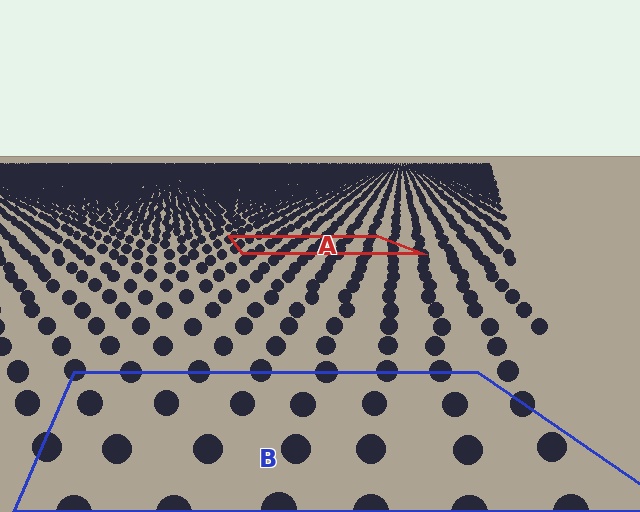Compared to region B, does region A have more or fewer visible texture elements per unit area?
Region A has more texture elements per unit area — they are packed more densely because it is farther away.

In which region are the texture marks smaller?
The texture marks are smaller in region A, because it is farther away.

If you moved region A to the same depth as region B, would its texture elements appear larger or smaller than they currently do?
They would appear larger. At a closer depth, the same texture elements are projected at a bigger on-screen size.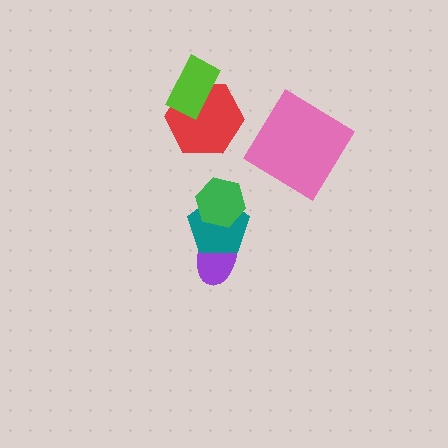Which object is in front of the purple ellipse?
The teal pentagon is in front of the purple ellipse.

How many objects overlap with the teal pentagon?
2 objects overlap with the teal pentagon.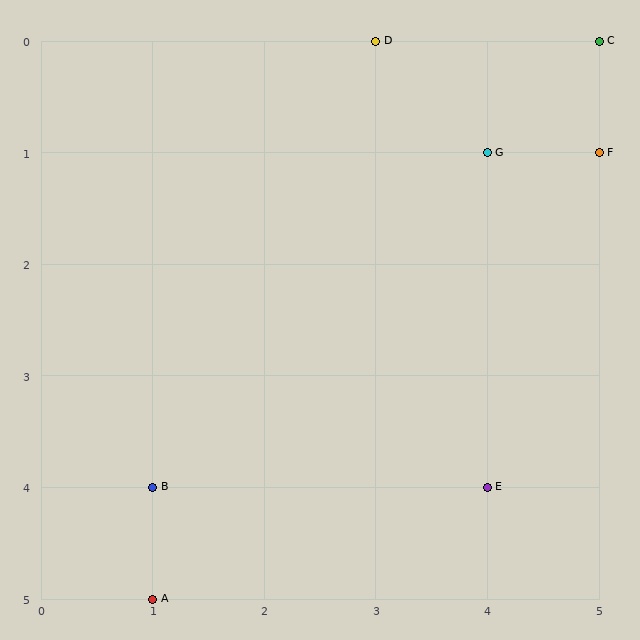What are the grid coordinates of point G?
Point G is at grid coordinates (4, 1).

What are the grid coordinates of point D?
Point D is at grid coordinates (3, 0).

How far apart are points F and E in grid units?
Points F and E are 1 column and 3 rows apart (about 3.2 grid units diagonally).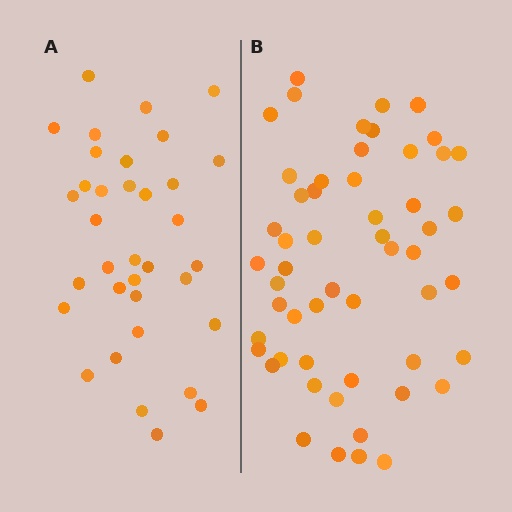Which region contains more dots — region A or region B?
Region B (the right region) has more dots.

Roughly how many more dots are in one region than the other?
Region B has approximately 20 more dots than region A.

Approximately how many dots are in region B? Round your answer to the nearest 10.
About 50 dots. (The exact count is 54, which rounds to 50.)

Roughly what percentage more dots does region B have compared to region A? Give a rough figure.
About 55% more.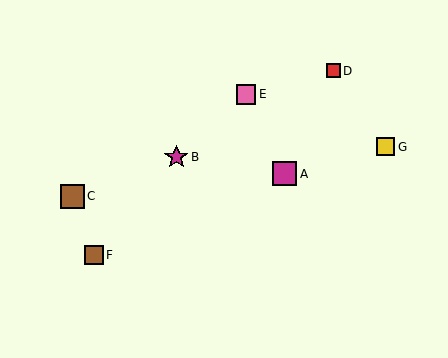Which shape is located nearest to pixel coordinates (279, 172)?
The magenta square (labeled A) at (285, 174) is nearest to that location.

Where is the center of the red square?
The center of the red square is at (333, 71).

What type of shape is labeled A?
Shape A is a magenta square.